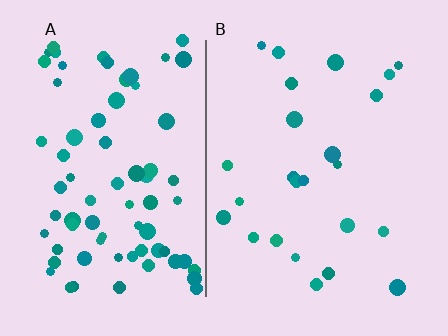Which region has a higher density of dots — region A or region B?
A (the left).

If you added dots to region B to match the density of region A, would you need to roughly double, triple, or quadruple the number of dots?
Approximately triple.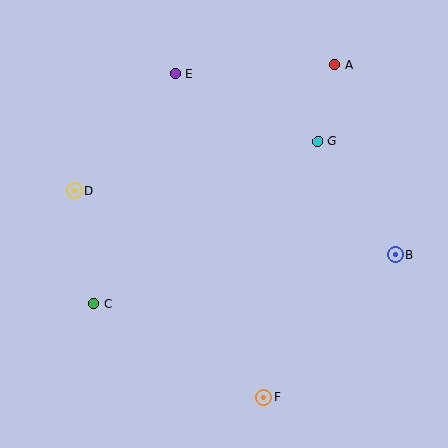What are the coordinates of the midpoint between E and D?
The midpoint between E and D is at (125, 132).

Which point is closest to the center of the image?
Point G at (318, 141) is closest to the center.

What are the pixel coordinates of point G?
Point G is at (318, 141).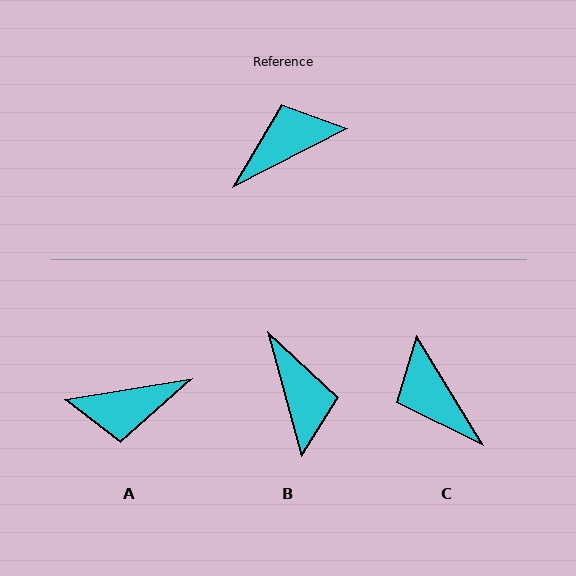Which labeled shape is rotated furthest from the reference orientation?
A, about 163 degrees away.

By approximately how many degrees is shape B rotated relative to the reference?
Approximately 102 degrees clockwise.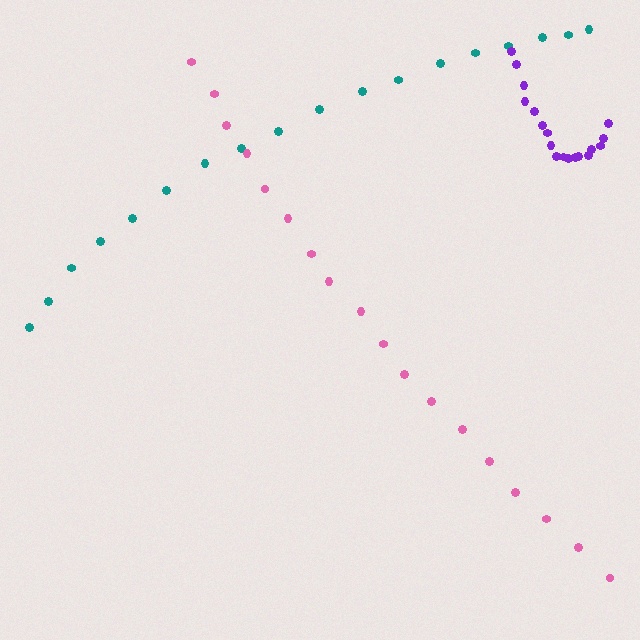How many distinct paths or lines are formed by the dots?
There are 3 distinct paths.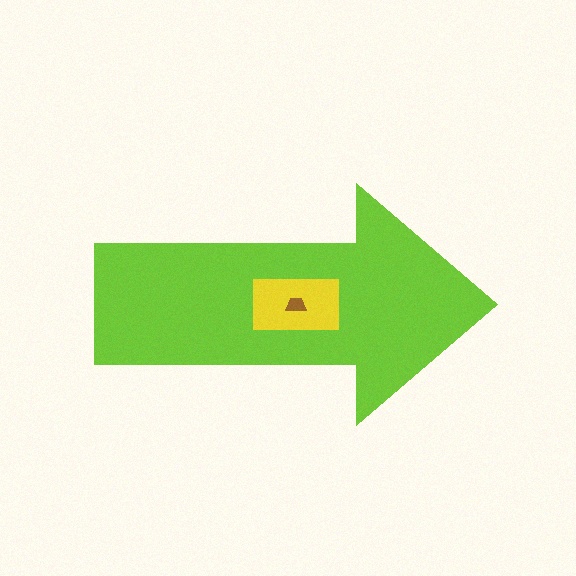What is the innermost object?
The brown trapezoid.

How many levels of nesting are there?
3.